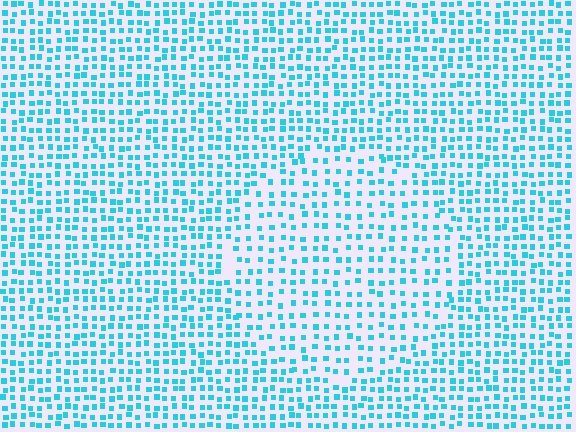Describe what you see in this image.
The image contains small cyan elements arranged at two different densities. A circle-shaped region is visible where the elements are less densely packed than the surrounding area.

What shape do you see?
I see a circle.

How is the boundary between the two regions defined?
The boundary is defined by a change in element density (approximately 1.5x ratio). All elements are the same color, size, and shape.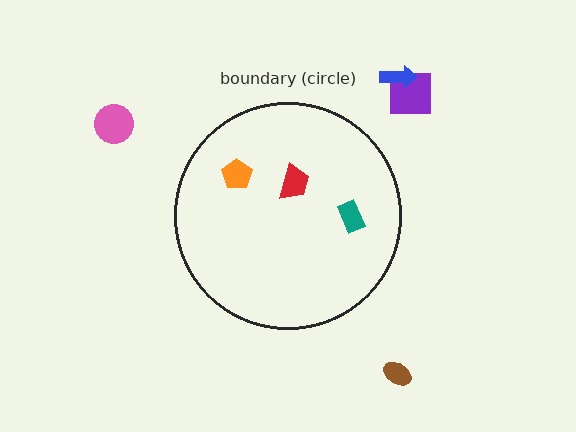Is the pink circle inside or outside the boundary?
Outside.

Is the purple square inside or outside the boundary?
Outside.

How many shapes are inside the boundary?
3 inside, 4 outside.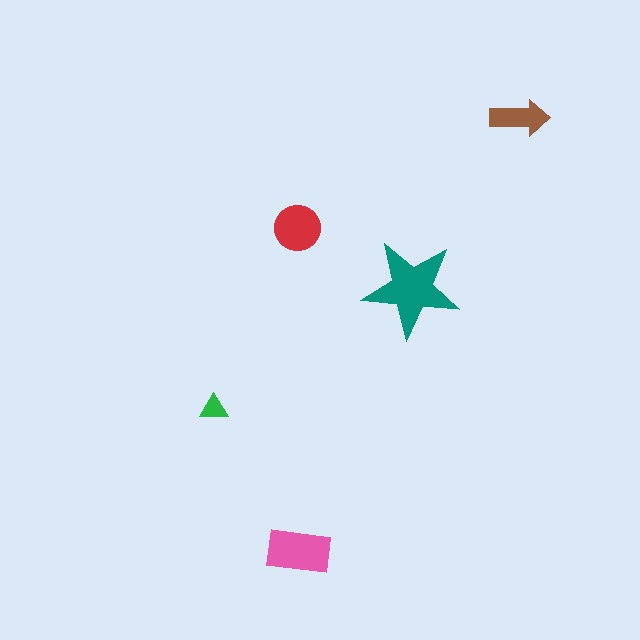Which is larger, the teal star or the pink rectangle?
The teal star.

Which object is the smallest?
The green triangle.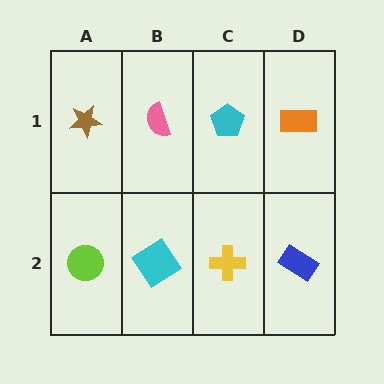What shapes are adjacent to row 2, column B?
A pink semicircle (row 1, column B), a lime circle (row 2, column A), a yellow cross (row 2, column C).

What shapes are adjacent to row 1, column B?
A cyan diamond (row 2, column B), a brown star (row 1, column A), a cyan pentagon (row 1, column C).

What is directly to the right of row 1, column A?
A pink semicircle.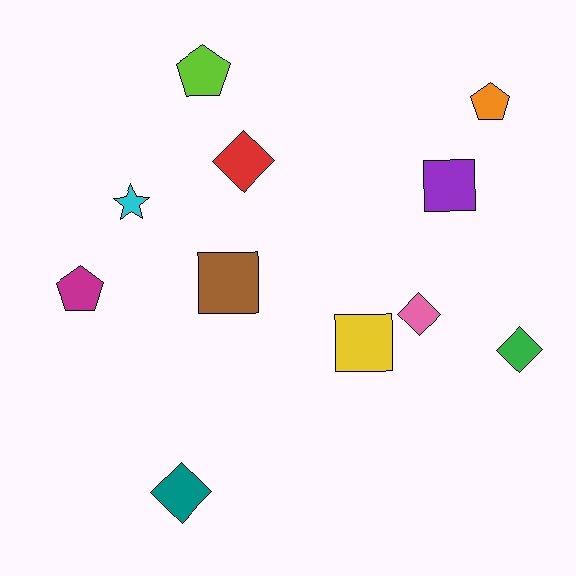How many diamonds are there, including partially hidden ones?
There are 4 diamonds.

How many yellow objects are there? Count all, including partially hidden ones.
There is 1 yellow object.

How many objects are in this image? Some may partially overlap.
There are 11 objects.